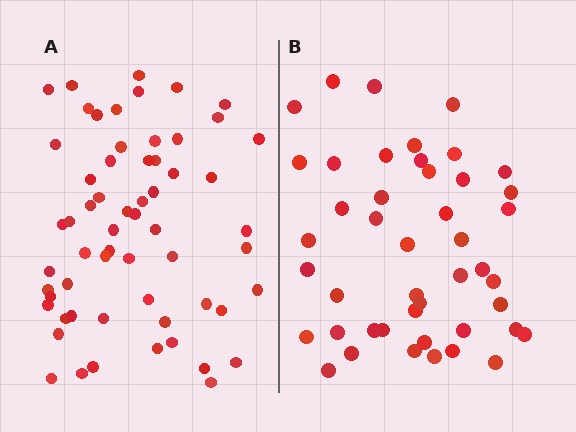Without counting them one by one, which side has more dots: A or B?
Region A (the left region) has more dots.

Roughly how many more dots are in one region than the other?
Region A has approximately 15 more dots than region B.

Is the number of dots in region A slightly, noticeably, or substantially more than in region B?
Region A has noticeably more, but not dramatically so. The ratio is roughly 1.3 to 1.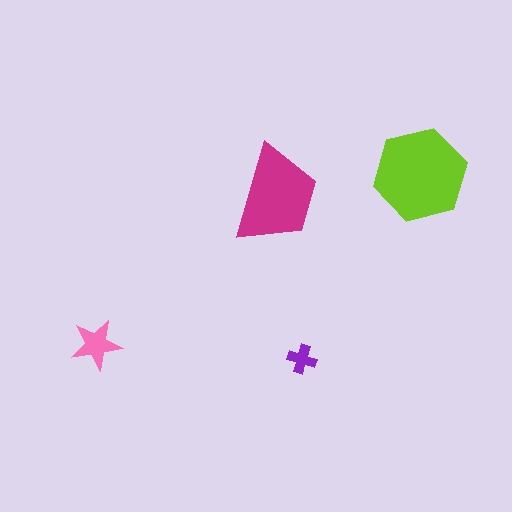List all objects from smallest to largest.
The purple cross, the pink star, the magenta trapezoid, the lime hexagon.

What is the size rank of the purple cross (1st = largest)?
4th.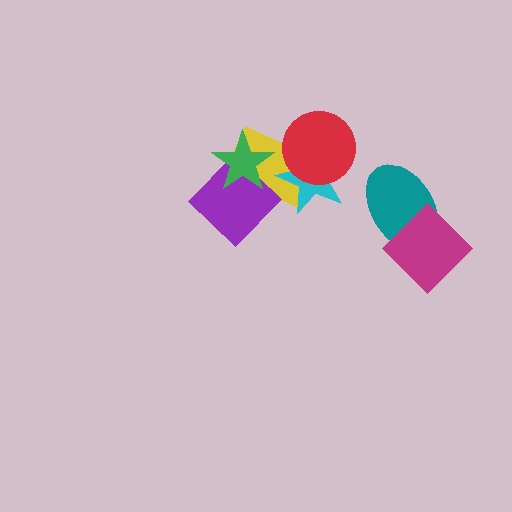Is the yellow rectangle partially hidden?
Yes, it is partially covered by another shape.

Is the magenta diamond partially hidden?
No, no other shape covers it.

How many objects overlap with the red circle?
2 objects overlap with the red circle.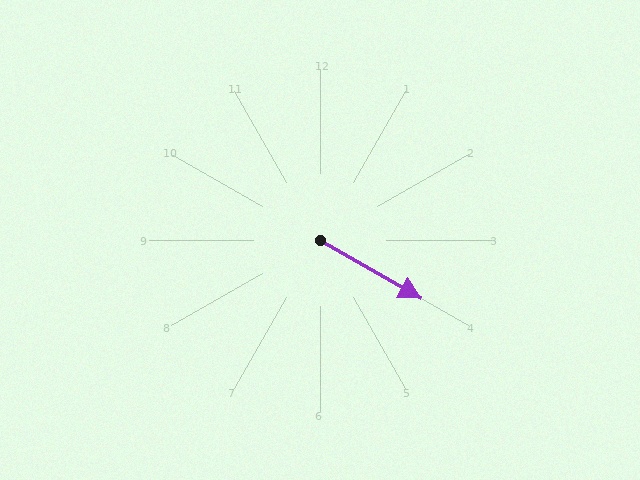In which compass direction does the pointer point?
Southeast.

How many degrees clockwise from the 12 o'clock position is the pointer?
Approximately 120 degrees.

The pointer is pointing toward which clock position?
Roughly 4 o'clock.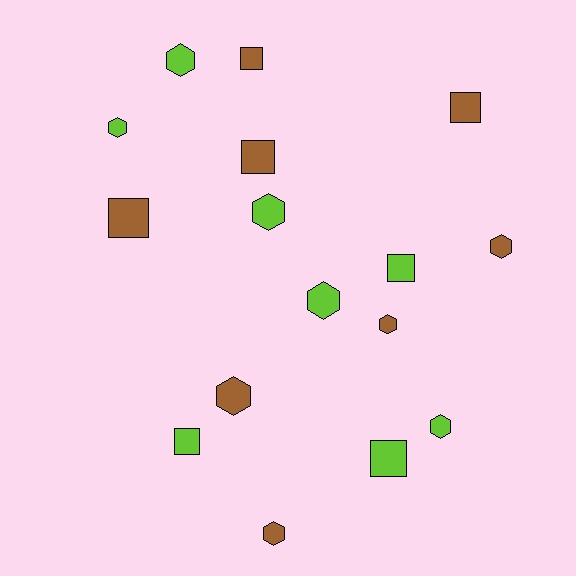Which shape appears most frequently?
Hexagon, with 9 objects.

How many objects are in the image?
There are 16 objects.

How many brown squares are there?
There are 4 brown squares.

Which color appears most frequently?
Brown, with 8 objects.